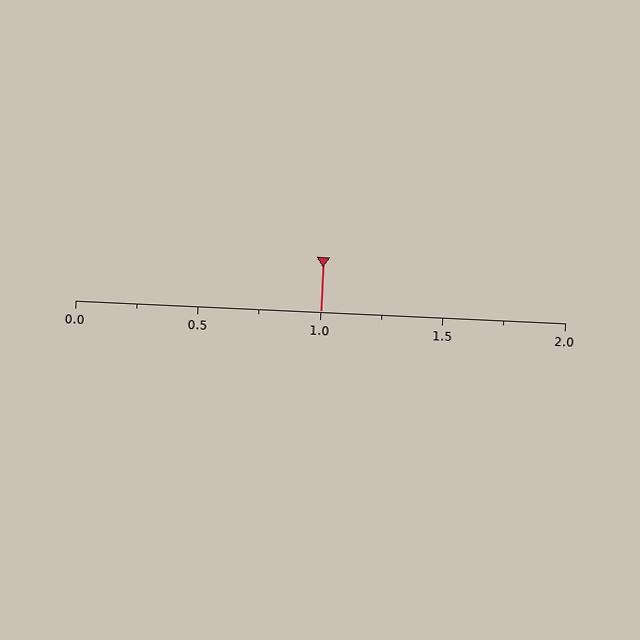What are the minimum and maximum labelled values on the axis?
The axis runs from 0.0 to 2.0.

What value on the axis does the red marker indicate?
The marker indicates approximately 1.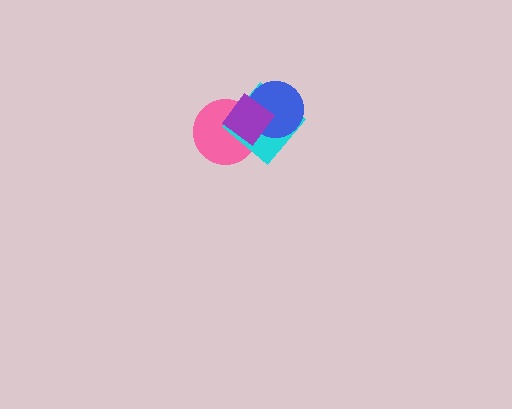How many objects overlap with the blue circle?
2 objects overlap with the blue circle.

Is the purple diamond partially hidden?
No, no other shape covers it.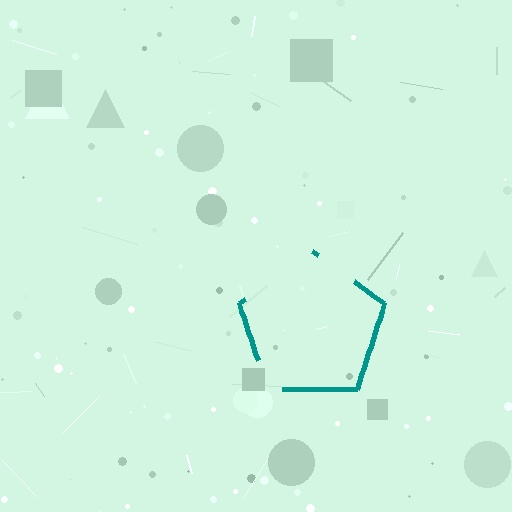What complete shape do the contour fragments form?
The contour fragments form a pentagon.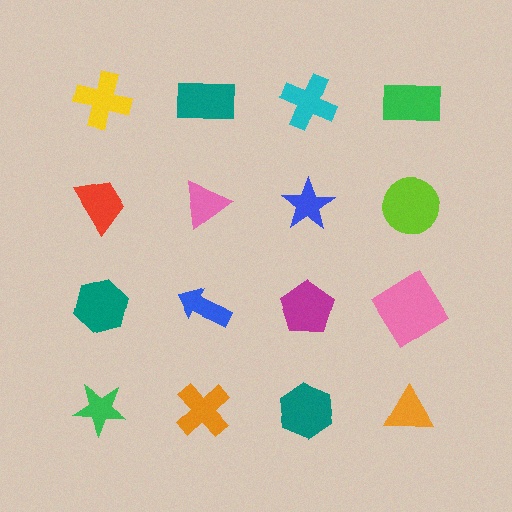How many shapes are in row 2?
4 shapes.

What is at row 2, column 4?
A lime circle.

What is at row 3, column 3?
A magenta pentagon.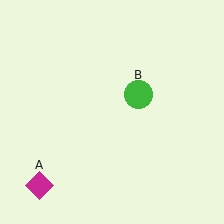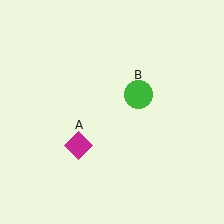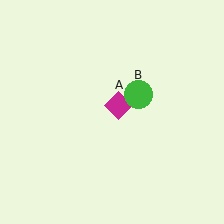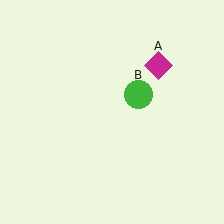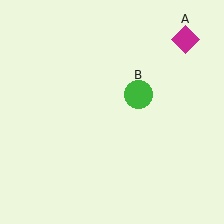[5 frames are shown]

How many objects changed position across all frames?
1 object changed position: magenta diamond (object A).